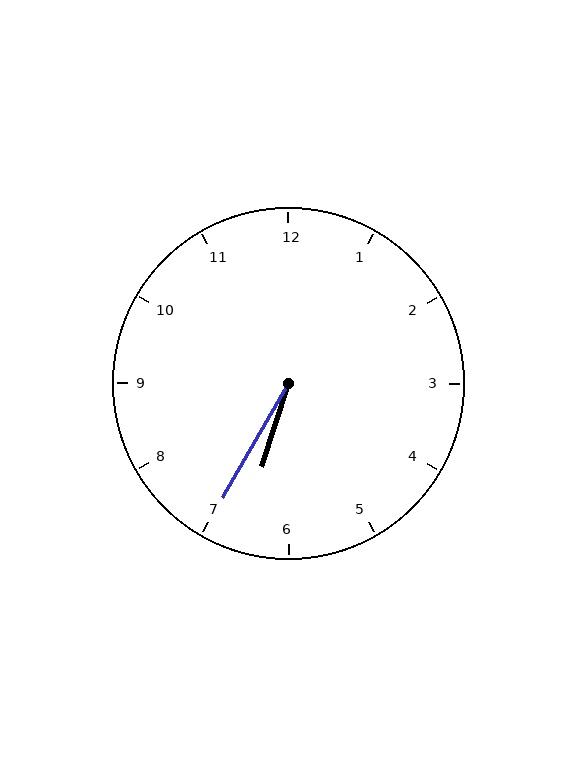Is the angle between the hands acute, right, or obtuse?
It is acute.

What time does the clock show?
6:35.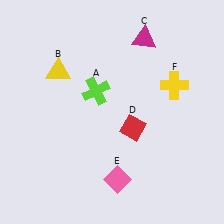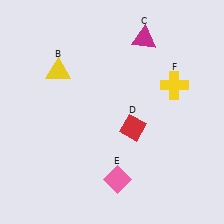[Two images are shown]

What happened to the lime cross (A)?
The lime cross (A) was removed in Image 2. It was in the top-left area of Image 1.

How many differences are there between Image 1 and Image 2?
There is 1 difference between the two images.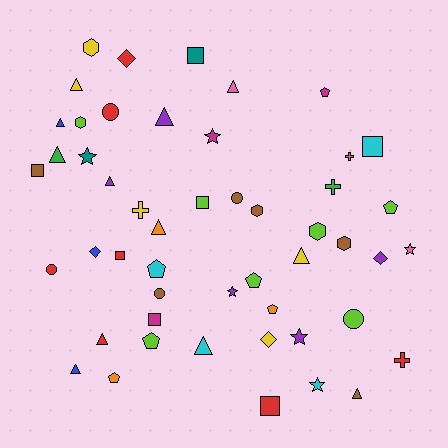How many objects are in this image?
There are 50 objects.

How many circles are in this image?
There are 5 circles.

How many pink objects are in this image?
There are 3 pink objects.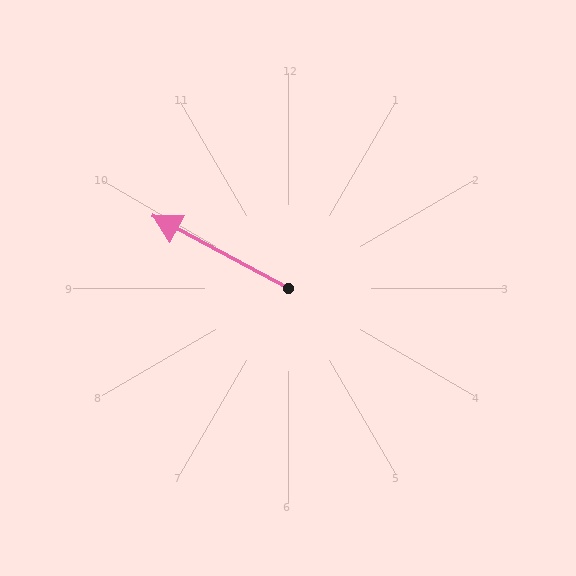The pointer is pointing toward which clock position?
Roughly 10 o'clock.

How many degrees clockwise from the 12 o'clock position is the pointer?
Approximately 298 degrees.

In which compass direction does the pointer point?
Northwest.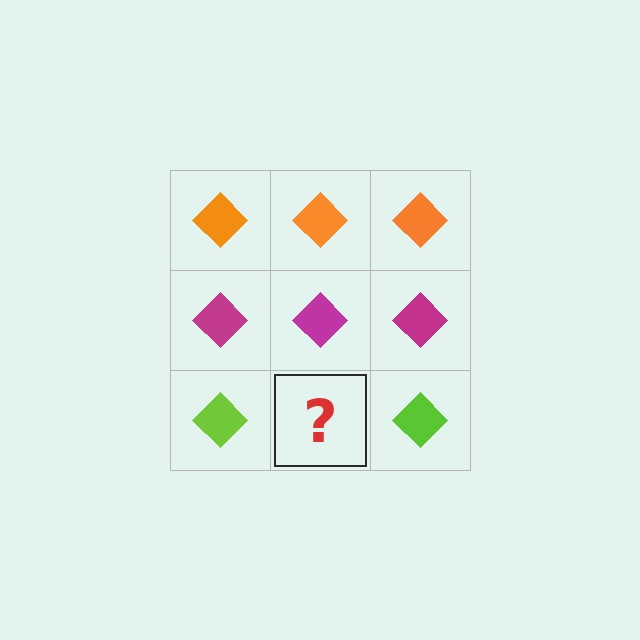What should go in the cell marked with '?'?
The missing cell should contain a lime diamond.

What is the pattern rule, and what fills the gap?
The rule is that each row has a consistent color. The gap should be filled with a lime diamond.